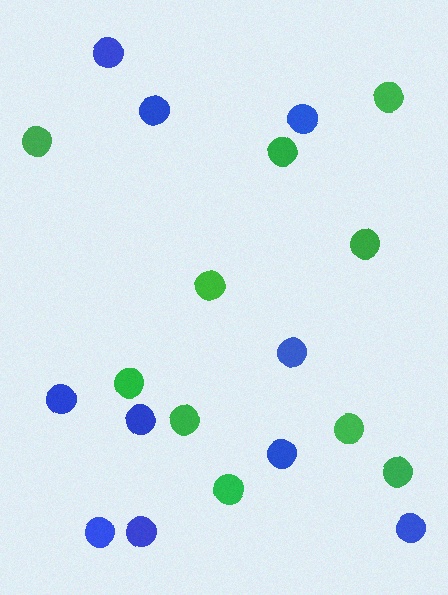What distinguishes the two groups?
There are 2 groups: one group of green circles (10) and one group of blue circles (10).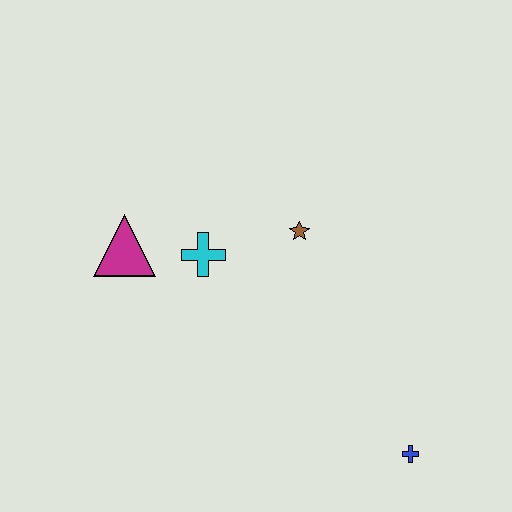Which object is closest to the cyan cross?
The magenta triangle is closest to the cyan cross.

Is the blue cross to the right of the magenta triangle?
Yes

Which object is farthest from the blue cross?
The magenta triangle is farthest from the blue cross.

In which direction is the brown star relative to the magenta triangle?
The brown star is to the right of the magenta triangle.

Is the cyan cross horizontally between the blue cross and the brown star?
No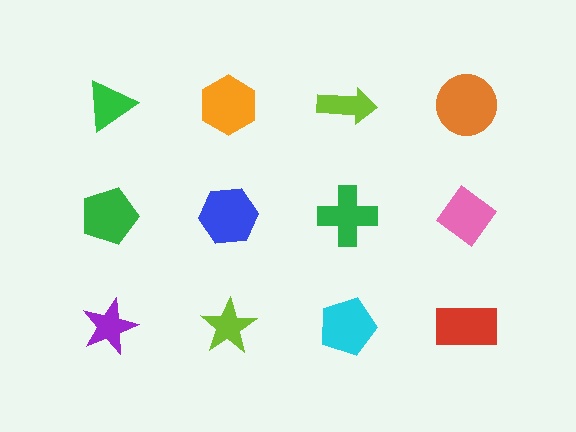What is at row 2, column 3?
A green cross.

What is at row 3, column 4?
A red rectangle.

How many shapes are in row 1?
4 shapes.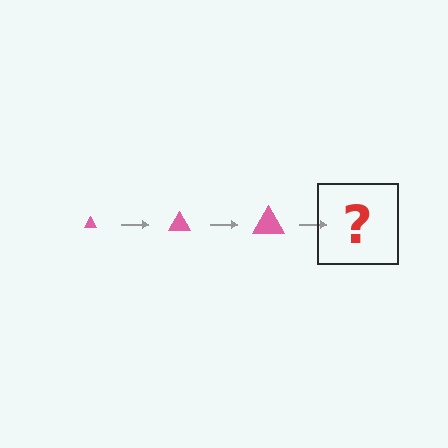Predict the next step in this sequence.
The next step is a pink triangle, larger than the previous one.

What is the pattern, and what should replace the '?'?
The pattern is that the triangle gets progressively larger each step. The '?' should be a pink triangle, larger than the previous one.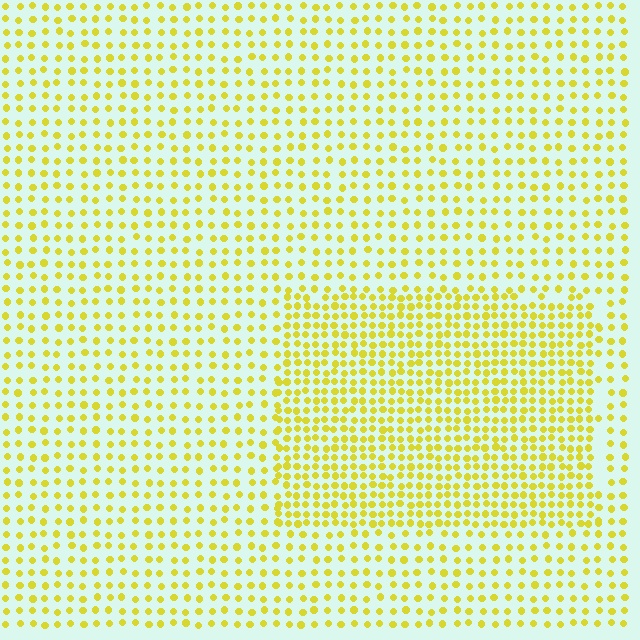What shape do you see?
I see a rectangle.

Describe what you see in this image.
The image contains small yellow elements arranged at two different densities. A rectangle-shaped region is visible where the elements are more densely packed than the surrounding area.